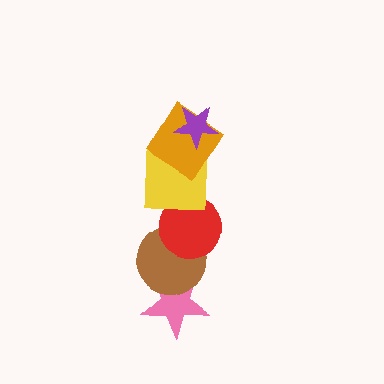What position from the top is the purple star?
The purple star is 1st from the top.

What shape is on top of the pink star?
The brown circle is on top of the pink star.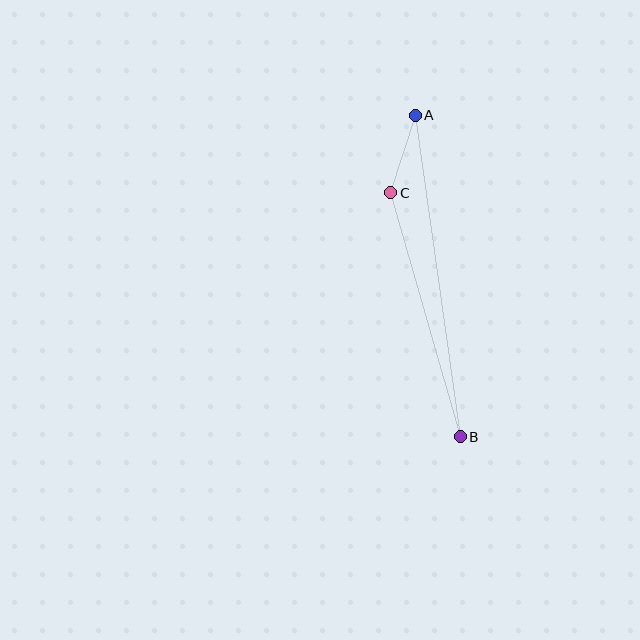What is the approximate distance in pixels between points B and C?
The distance between B and C is approximately 254 pixels.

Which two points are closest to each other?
Points A and C are closest to each other.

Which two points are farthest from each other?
Points A and B are farthest from each other.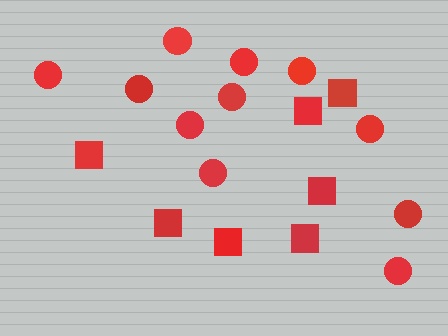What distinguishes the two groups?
There are 2 groups: one group of squares (7) and one group of circles (11).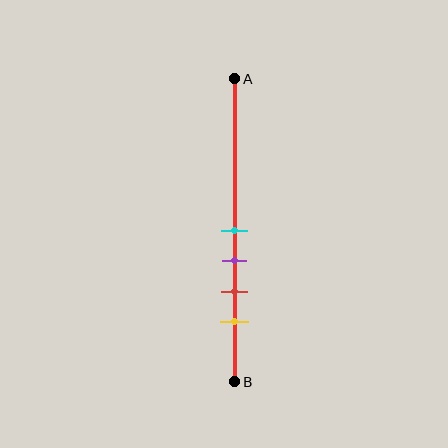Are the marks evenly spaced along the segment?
Yes, the marks are approximately evenly spaced.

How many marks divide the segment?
There are 4 marks dividing the segment.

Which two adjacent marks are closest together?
The cyan and purple marks are the closest adjacent pair.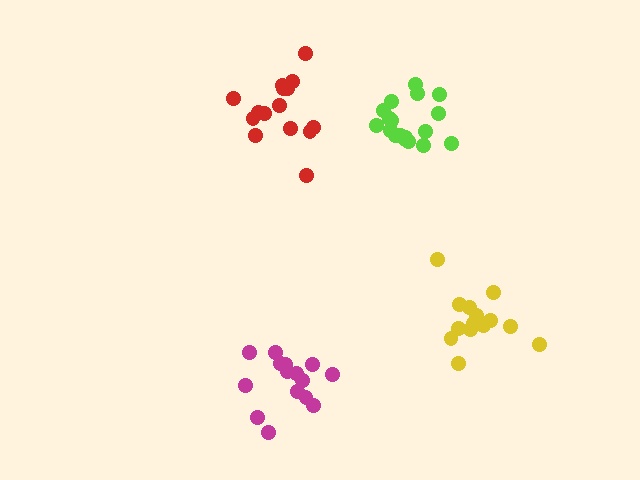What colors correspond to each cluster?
The clusters are colored: magenta, lime, yellow, red.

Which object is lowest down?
The magenta cluster is bottommost.